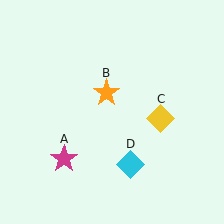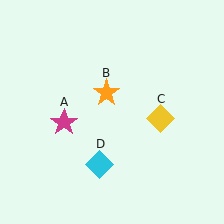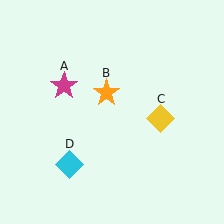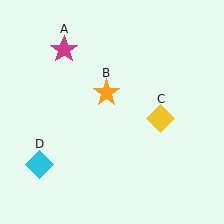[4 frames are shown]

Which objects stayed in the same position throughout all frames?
Orange star (object B) and yellow diamond (object C) remained stationary.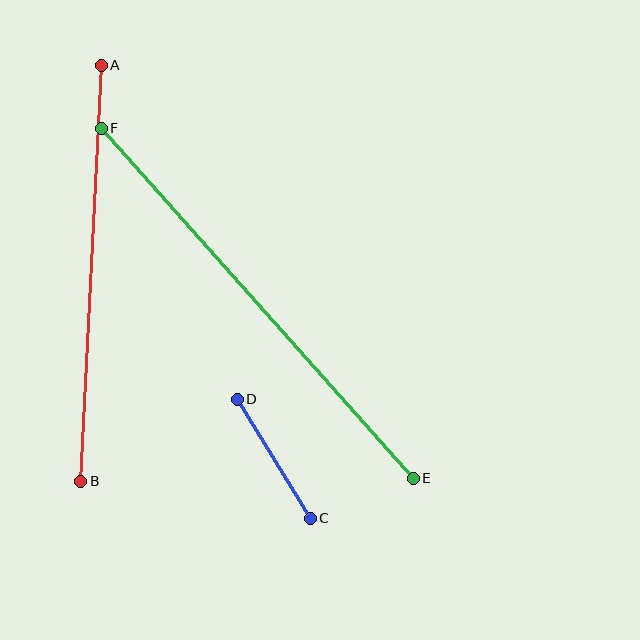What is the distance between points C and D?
The distance is approximately 140 pixels.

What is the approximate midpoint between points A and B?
The midpoint is at approximately (91, 273) pixels.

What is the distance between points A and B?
The distance is approximately 417 pixels.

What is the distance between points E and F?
The distance is approximately 469 pixels.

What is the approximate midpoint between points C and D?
The midpoint is at approximately (274, 459) pixels.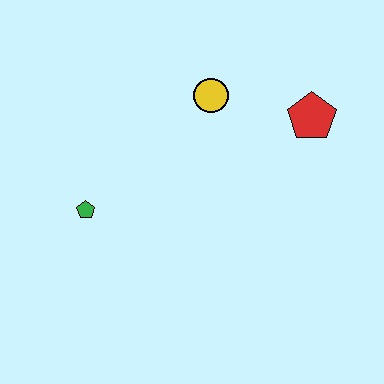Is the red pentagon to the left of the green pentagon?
No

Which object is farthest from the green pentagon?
The red pentagon is farthest from the green pentagon.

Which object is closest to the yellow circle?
The red pentagon is closest to the yellow circle.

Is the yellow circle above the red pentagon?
Yes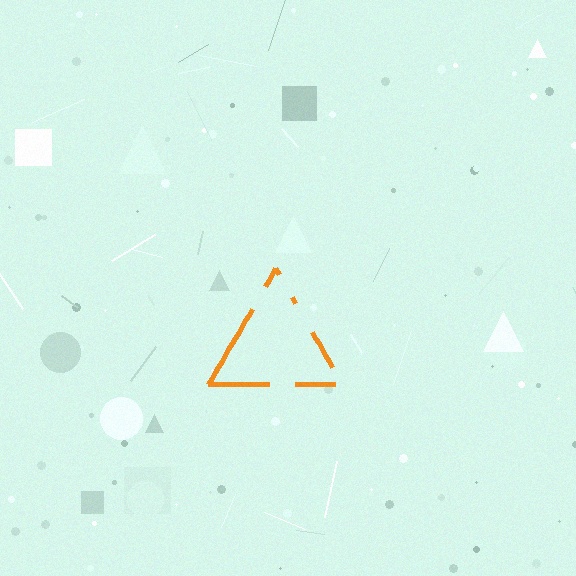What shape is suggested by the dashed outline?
The dashed outline suggests a triangle.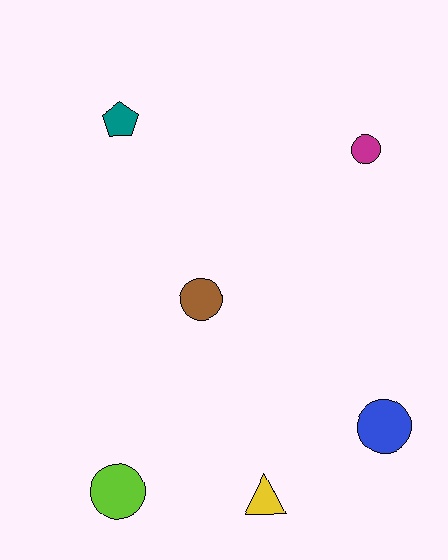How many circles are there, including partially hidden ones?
There are 4 circles.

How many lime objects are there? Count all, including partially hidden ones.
There is 1 lime object.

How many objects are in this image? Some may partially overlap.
There are 6 objects.